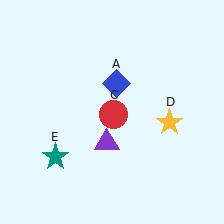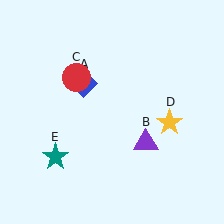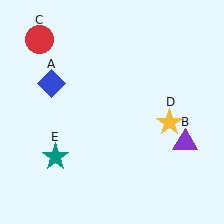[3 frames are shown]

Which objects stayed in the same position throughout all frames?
Yellow star (object D) and teal star (object E) remained stationary.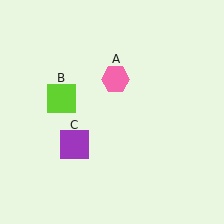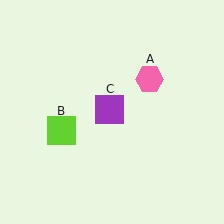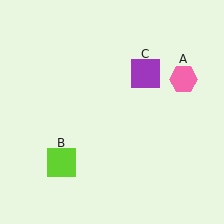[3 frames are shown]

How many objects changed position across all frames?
3 objects changed position: pink hexagon (object A), lime square (object B), purple square (object C).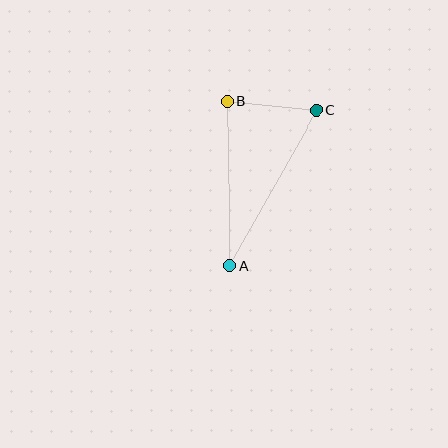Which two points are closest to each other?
Points B and C are closest to each other.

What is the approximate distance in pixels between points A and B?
The distance between A and B is approximately 165 pixels.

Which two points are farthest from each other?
Points A and C are farthest from each other.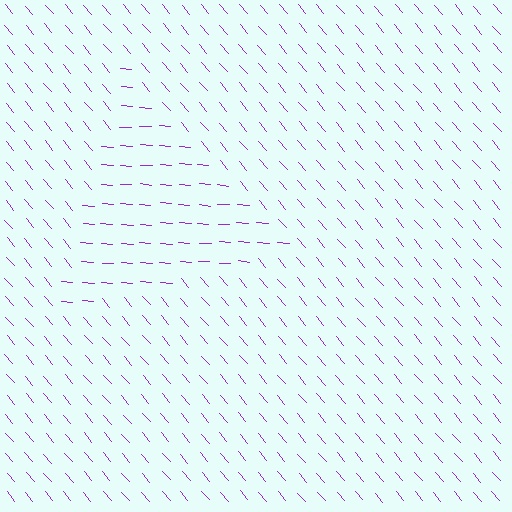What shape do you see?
I see a triangle.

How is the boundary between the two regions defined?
The boundary is defined purely by a change in line orientation (approximately 45 degrees difference). All lines are the same color and thickness.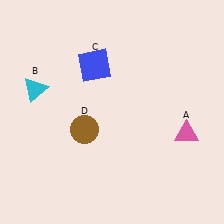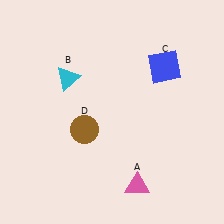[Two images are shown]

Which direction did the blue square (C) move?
The blue square (C) moved right.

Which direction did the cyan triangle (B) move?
The cyan triangle (B) moved right.